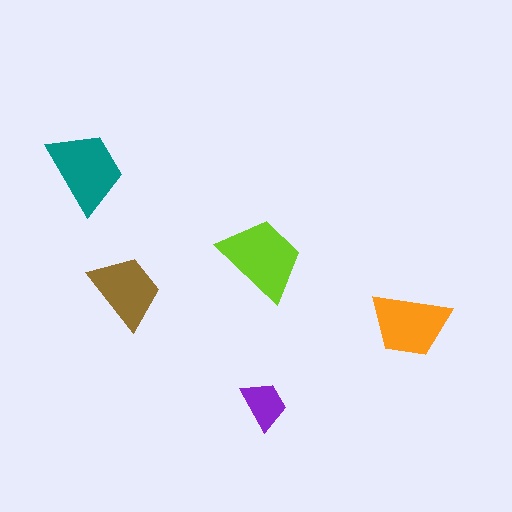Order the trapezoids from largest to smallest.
the lime one, the teal one, the orange one, the brown one, the purple one.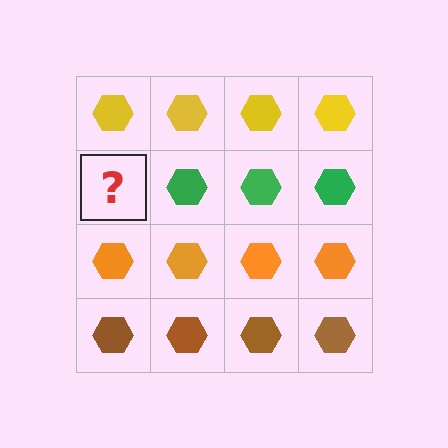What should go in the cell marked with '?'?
The missing cell should contain a green hexagon.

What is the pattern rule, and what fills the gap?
The rule is that each row has a consistent color. The gap should be filled with a green hexagon.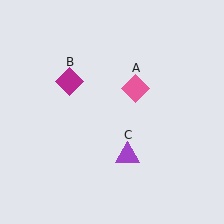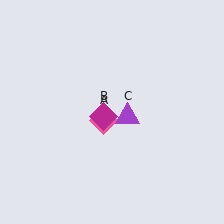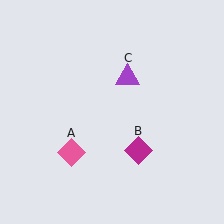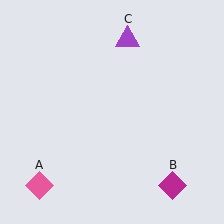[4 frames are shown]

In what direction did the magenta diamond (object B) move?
The magenta diamond (object B) moved down and to the right.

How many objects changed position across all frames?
3 objects changed position: pink diamond (object A), magenta diamond (object B), purple triangle (object C).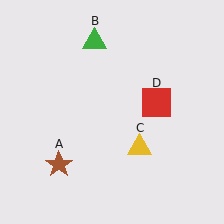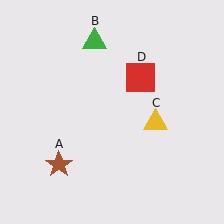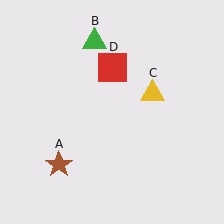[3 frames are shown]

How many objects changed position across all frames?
2 objects changed position: yellow triangle (object C), red square (object D).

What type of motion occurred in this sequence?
The yellow triangle (object C), red square (object D) rotated counterclockwise around the center of the scene.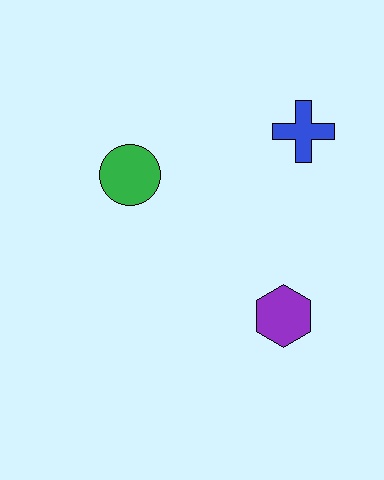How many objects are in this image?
There are 3 objects.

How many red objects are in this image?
There are no red objects.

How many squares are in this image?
There are no squares.